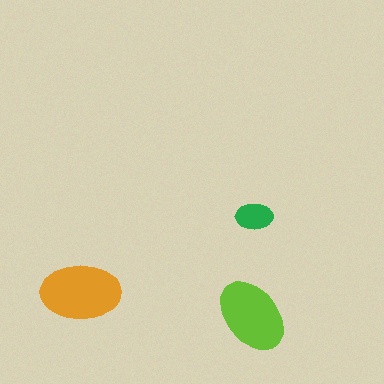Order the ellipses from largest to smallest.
the orange one, the lime one, the green one.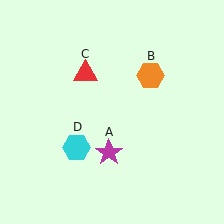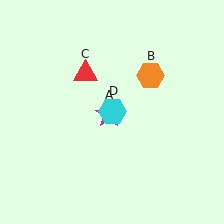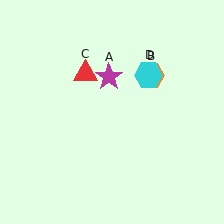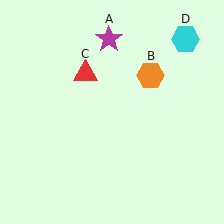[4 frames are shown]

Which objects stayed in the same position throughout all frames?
Orange hexagon (object B) and red triangle (object C) remained stationary.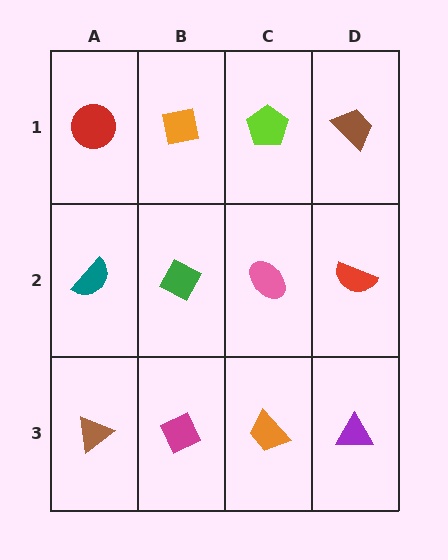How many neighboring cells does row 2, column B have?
4.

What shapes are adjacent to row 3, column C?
A pink ellipse (row 2, column C), a magenta diamond (row 3, column B), a purple triangle (row 3, column D).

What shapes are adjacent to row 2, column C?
A lime pentagon (row 1, column C), an orange trapezoid (row 3, column C), a green diamond (row 2, column B), a red semicircle (row 2, column D).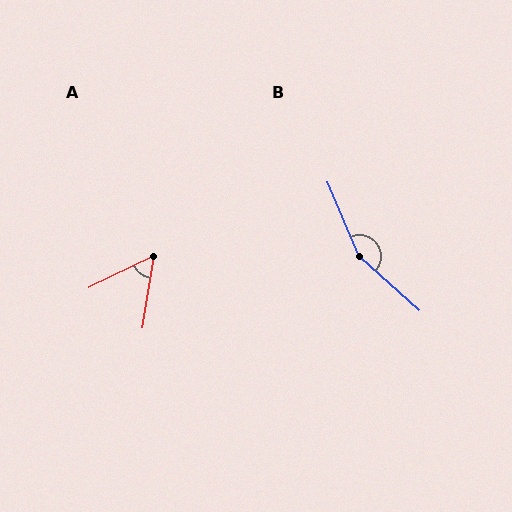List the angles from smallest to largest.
A (54°), B (155°).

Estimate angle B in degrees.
Approximately 155 degrees.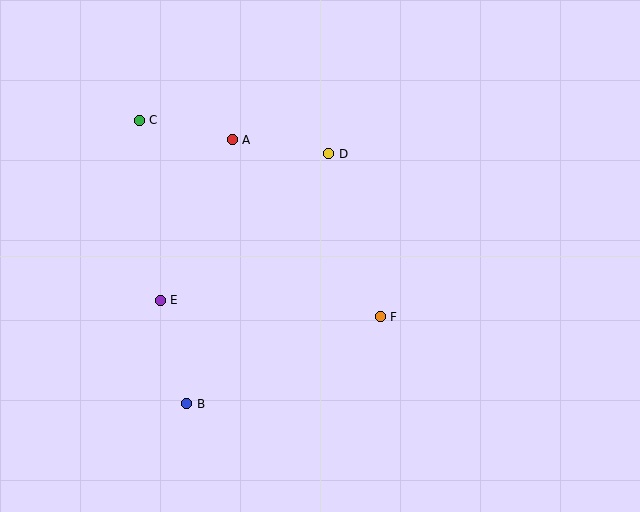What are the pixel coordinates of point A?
Point A is at (232, 140).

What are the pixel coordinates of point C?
Point C is at (139, 120).